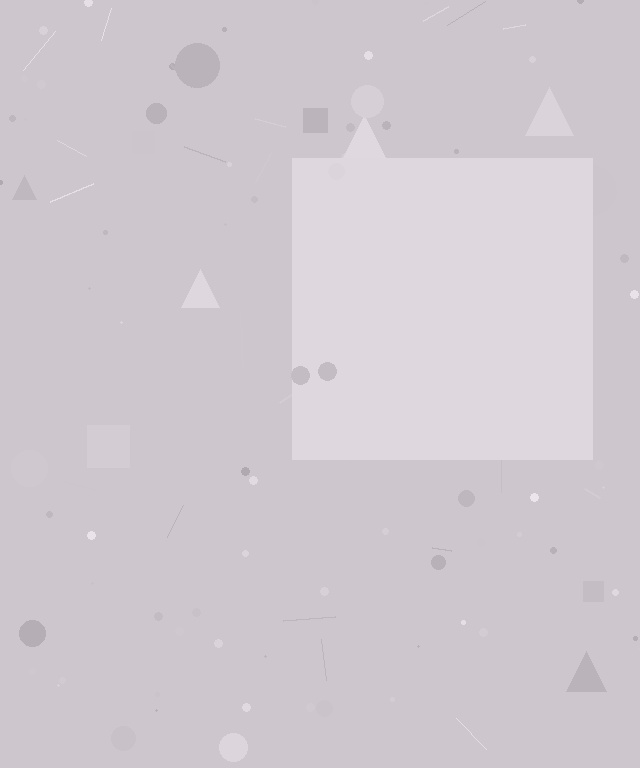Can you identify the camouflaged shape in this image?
The camouflaged shape is a square.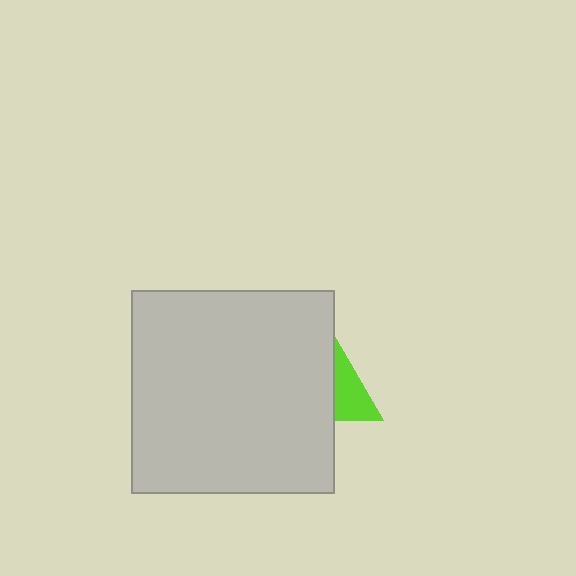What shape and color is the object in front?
The object in front is a light gray square.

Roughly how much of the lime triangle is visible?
A small part of it is visible (roughly 35%).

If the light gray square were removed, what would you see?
You would see the complete lime triangle.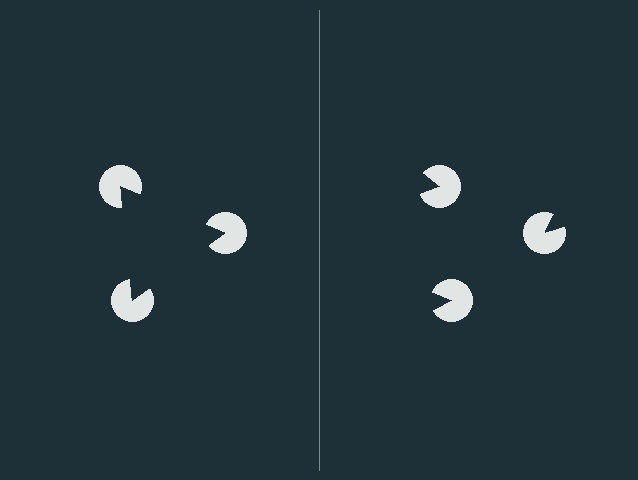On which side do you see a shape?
An illusory triangle appears on the left side. On the right side the wedge cuts are rotated, so no coherent shape forms.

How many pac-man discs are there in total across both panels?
6 — 3 on each side.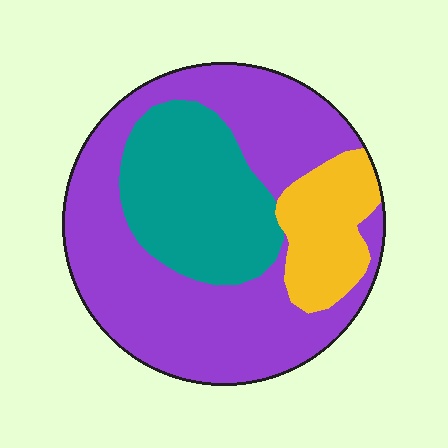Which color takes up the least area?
Yellow, at roughly 15%.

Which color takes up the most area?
Purple, at roughly 60%.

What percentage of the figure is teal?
Teal takes up about one quarter (1/4) of the figure.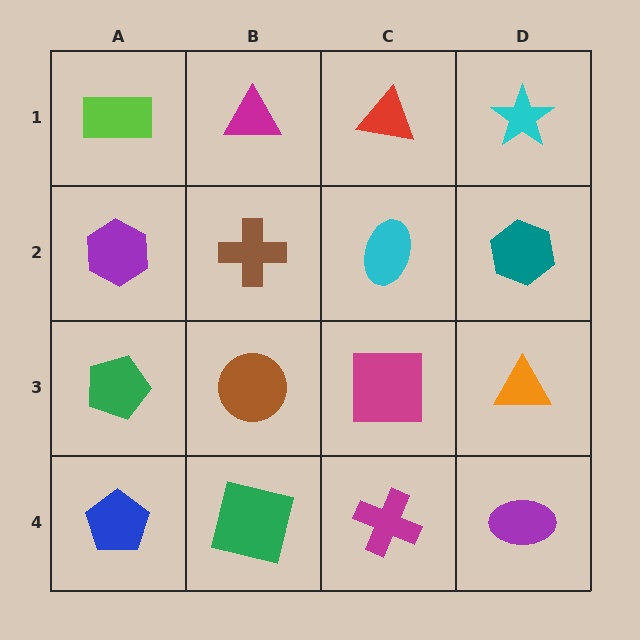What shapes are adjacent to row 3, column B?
A brown cross (row 2, column B), a green square (row 4, column B), a green pentagon (row 3, column A), a magenta square (row 3, column C).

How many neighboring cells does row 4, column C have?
3.